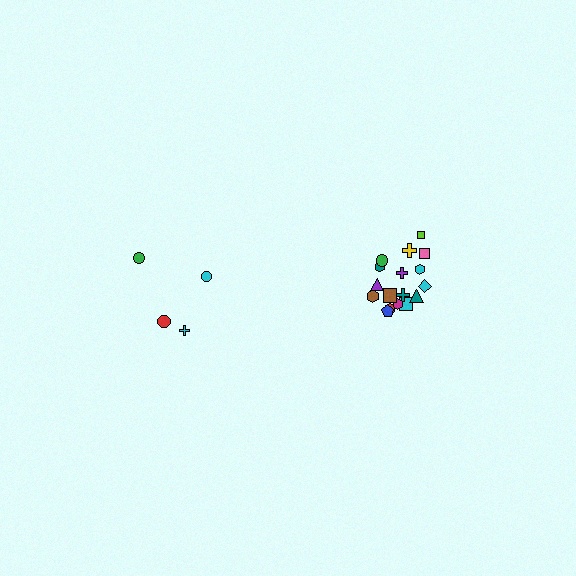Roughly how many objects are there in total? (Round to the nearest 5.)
Roughly 20 objects in total.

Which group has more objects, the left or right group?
The right group.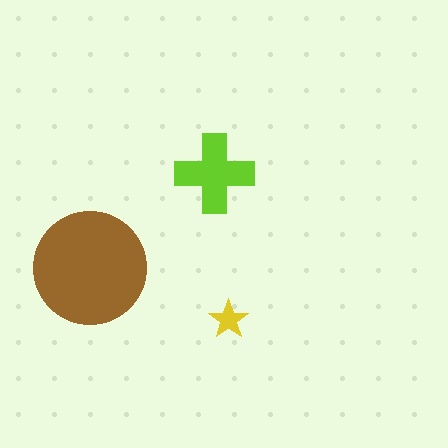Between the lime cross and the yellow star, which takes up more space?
The lime cross.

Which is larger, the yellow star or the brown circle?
The brown circle.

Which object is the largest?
The brown circle.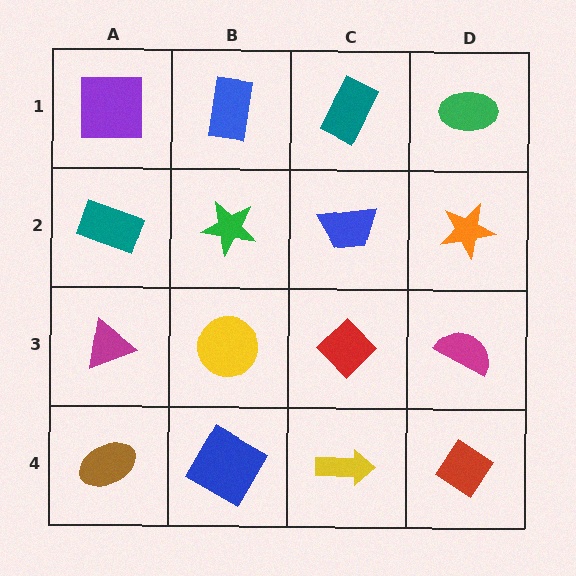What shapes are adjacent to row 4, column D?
A magenta semicircle (row 3, column D), a yellow arrow (row 4, column C).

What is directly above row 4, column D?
A magenta semicircle.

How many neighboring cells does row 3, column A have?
3.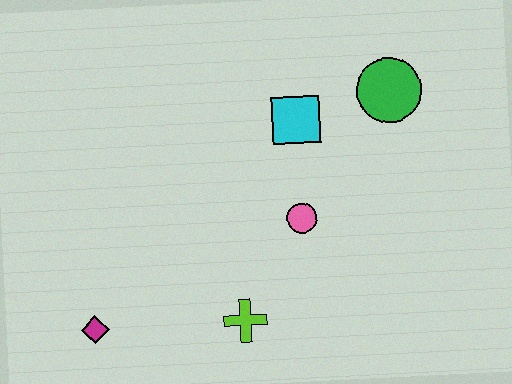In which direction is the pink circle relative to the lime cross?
The pink circle is above the lime cross.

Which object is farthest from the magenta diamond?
The green circle is farthest from the magenta diamond.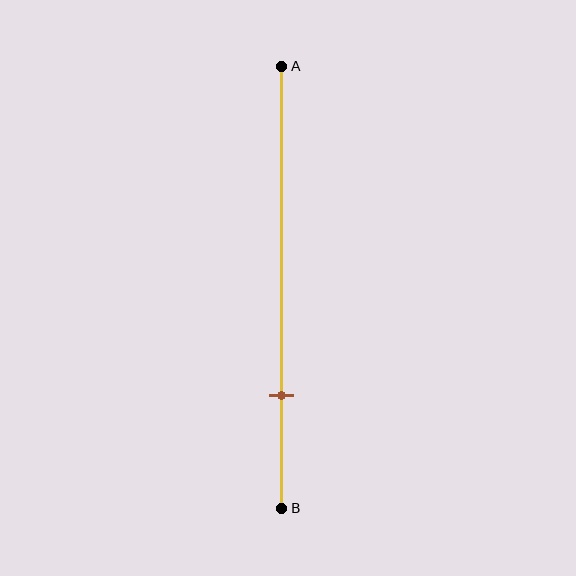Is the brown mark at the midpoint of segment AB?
No, the mark is at about 75% from A, not at the 50% midpoint.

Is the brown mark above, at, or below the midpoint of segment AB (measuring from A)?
The brown mark is below the midpoint of segment AB.